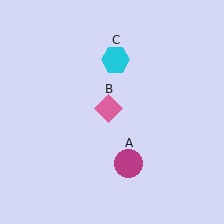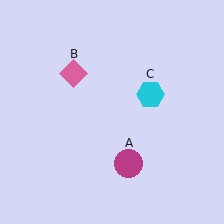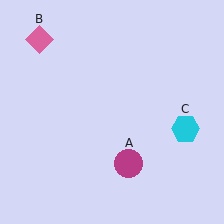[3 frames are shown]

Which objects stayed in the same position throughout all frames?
Magenta circle (object A) remained stationary.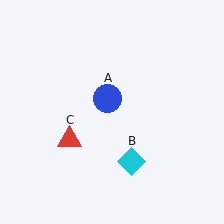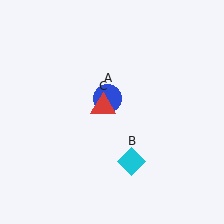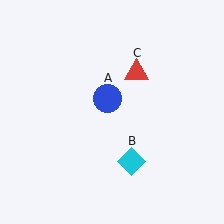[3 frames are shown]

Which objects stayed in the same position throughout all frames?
Blue circle (object A) and cyan diamond (object B) remained stationary.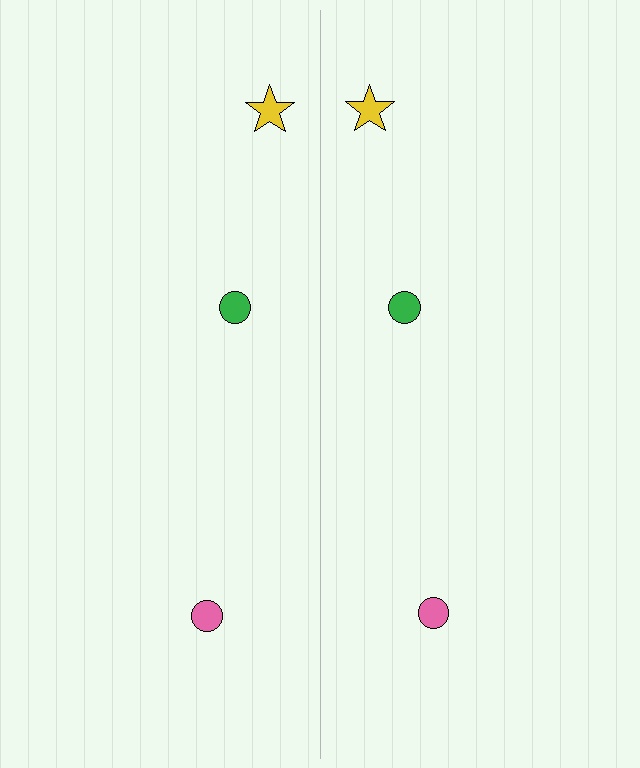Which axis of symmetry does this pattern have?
The pattern has a vertical axis of symmetry running through the center of the image.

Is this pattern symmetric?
Yes, this pattern has bilateral (reflection) symmetry.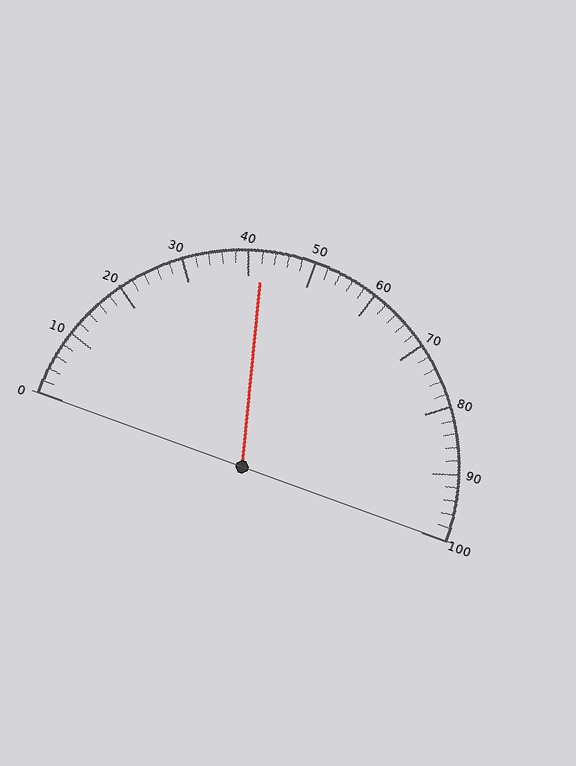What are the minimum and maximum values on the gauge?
The gauge ranges from 0 to 100.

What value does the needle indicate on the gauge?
The needle indicates approximately 42.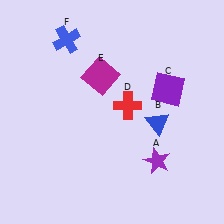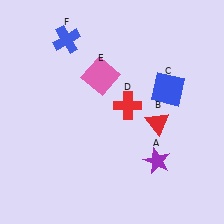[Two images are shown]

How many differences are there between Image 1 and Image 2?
There are 3 differences between the two images.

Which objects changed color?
B changed from blue to red. C changed from purple to blue. E changed from magenta to pink.